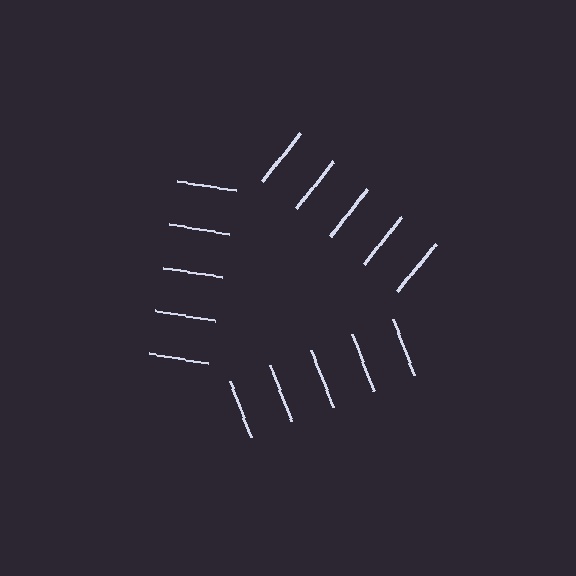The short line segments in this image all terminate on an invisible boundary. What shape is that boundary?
An illusory triangle — the line segments terminate on its edges but no continuous stroke is drawn.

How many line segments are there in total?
15 — 5 along each of the 3 edges.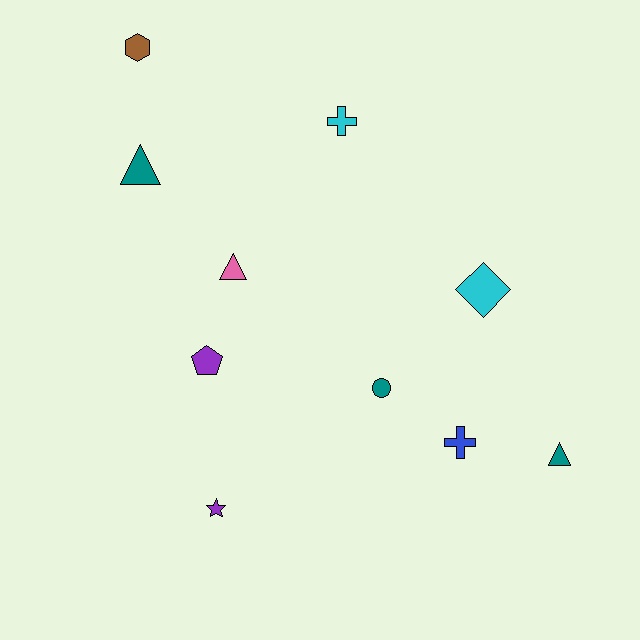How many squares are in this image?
There are no squares.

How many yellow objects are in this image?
There are no yellow objects.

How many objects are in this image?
There are 10 objects.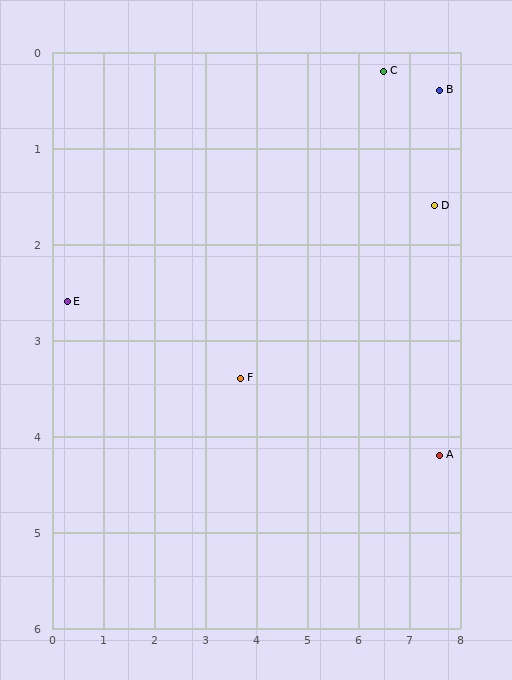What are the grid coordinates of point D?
Point D is at approximately (7.5, 1.6).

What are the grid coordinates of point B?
Point B is at approximately (7.6, 0.4).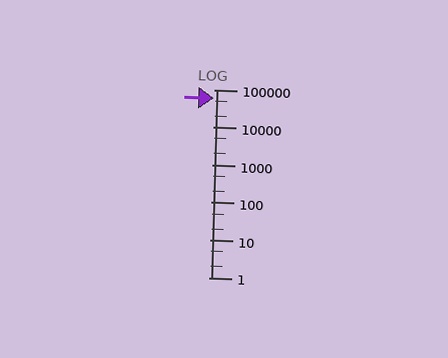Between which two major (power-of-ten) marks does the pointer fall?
The pointer is between 10000 and 100000.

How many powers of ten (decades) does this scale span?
The scale spans 5 decades, from 1 to 100000.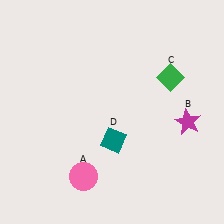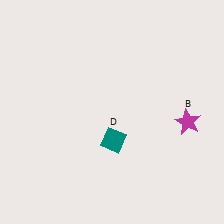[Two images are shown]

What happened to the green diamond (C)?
The green diamond (C) was removed in Image 2. It was in the top-right area of Image 1.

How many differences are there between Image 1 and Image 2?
There are 2 differences between the two images.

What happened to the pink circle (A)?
The pink circle (A) was removed in Image 2. It was in the bottom-left area of Image 1.